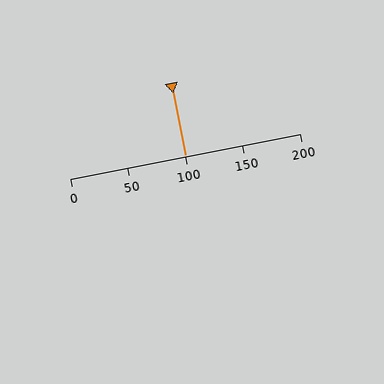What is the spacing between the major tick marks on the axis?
The major ticks are spaced 50 apart.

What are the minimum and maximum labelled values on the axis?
The axis runs from 0 to 200.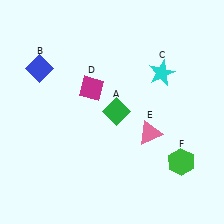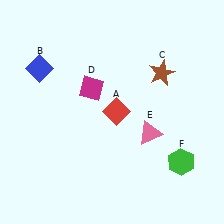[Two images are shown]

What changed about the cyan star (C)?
In Image 1, C is cyan. In Image 2, it changed to brown.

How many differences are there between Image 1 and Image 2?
There are 2 differences between the two images.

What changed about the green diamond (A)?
In Image 1, A is green. In Image 2, it changed to red.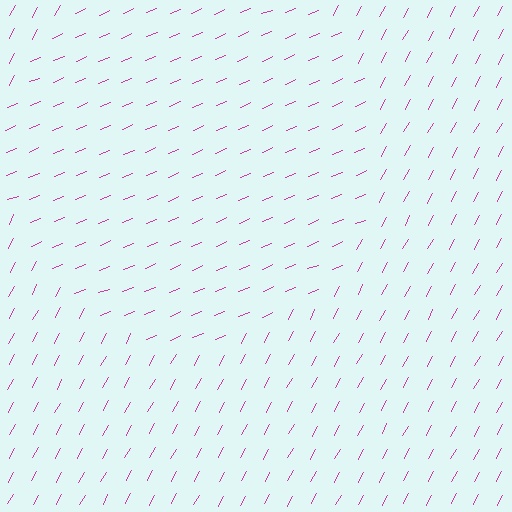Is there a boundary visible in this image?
Yes, there is a texture boundary formed by a change in line orientation.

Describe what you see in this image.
The image is filled with small magenta line segments. A circle region in the image has lines oriented differently from the surrounding lines, creating a visible texture boundary.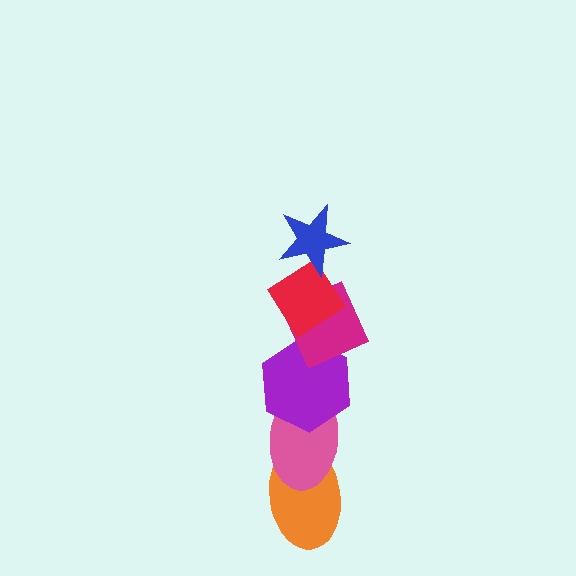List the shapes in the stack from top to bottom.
From top to bottom: the blue star, the red diamond, the magenta diamond, the purple hexagon, the pink ellipse, the orange ellipse.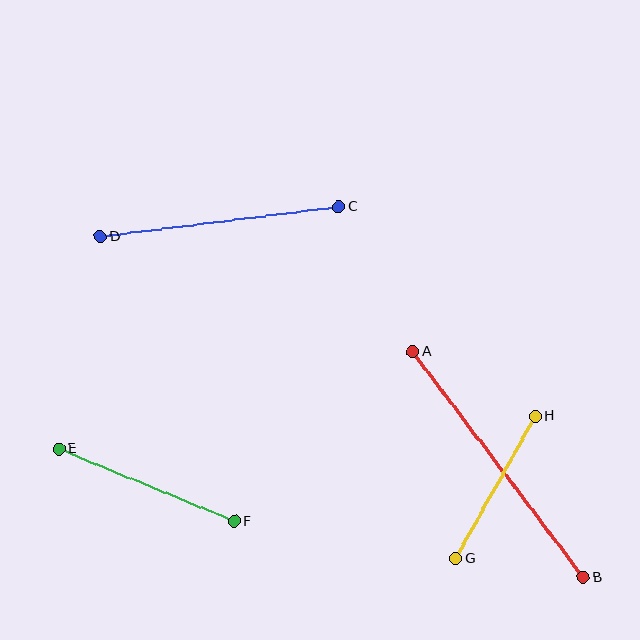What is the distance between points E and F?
The distance is approximately 190 pixels.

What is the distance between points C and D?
The distance is approximately 240 pixels.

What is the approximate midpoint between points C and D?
The midpoint is at approximately (219, 222) pixels.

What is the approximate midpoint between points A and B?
The midpoint is at approximately (498, 464) pixels.